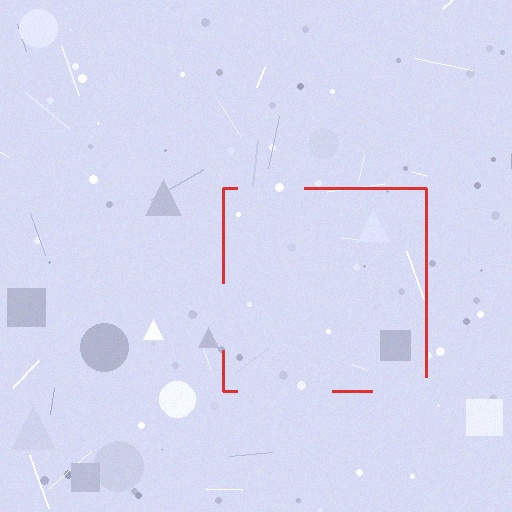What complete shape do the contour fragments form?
The contour fragments form a square.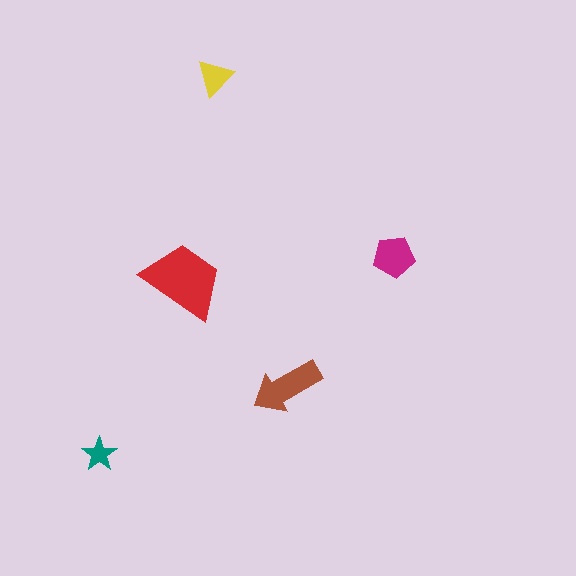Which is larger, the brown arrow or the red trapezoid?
The red trapezoid.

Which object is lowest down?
The teal star is bottommost.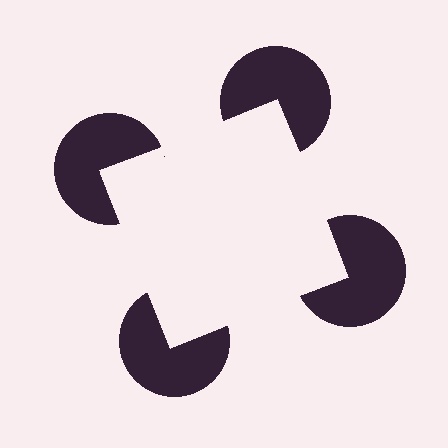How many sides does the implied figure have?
4 sides.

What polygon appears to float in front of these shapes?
An illusory square — its edges are inferred from the aligned wedge cuts in the pac-man discs, not physically drawn.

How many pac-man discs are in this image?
There are 4 — one at each vertex of the illusory square.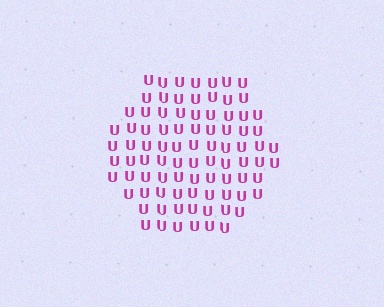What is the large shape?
The large shape is a hexagon.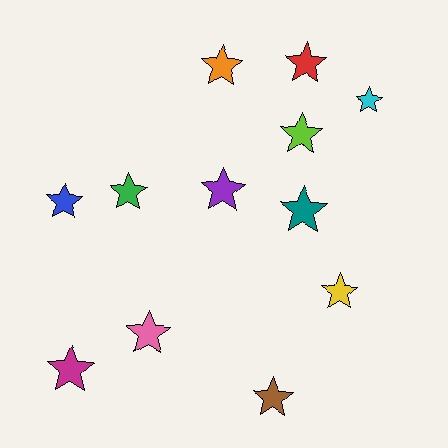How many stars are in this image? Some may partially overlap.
There are 12 stars.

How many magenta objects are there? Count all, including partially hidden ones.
There is 1 magenta object.